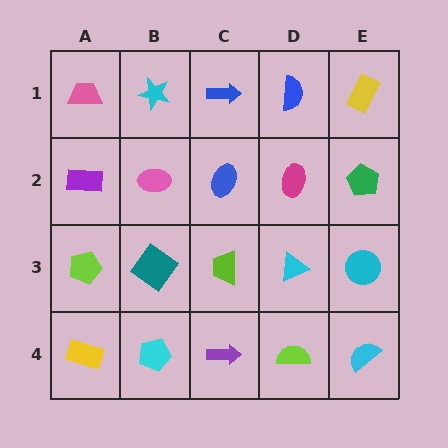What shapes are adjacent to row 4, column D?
A cyan triangle (row 3, column D), a purple arrow (row 4, column C), a cyan semicircle (row 4, column E).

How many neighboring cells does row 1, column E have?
2.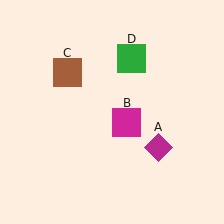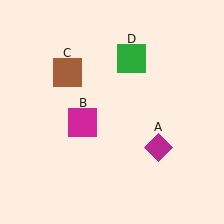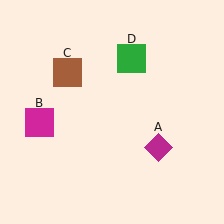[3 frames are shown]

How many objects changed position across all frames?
1 object changed position: magenta square (object B).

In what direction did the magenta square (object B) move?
The magenta square (object B) moved left.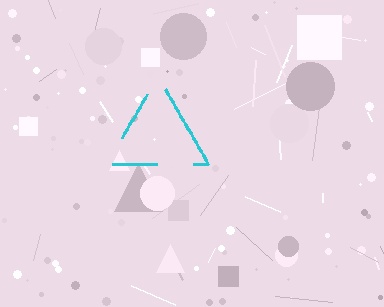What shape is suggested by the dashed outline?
The dashed outline suggests a triangle.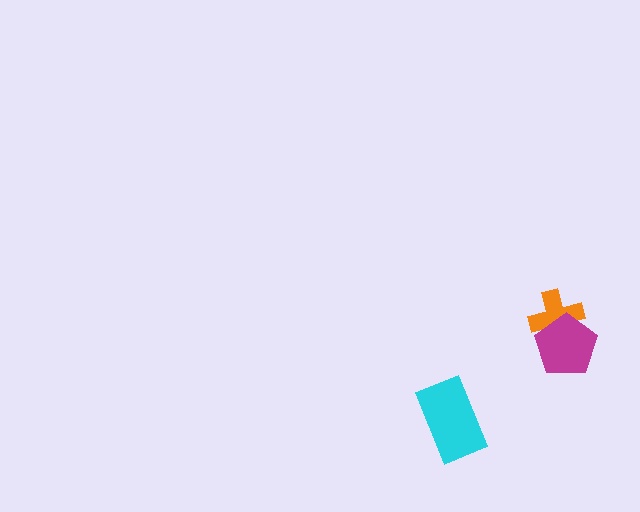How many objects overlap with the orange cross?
1 object overlaps with the orange cross.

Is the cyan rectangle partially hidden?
No, no other shape covers it.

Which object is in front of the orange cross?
The magenta pentagon is in front of the orange cross.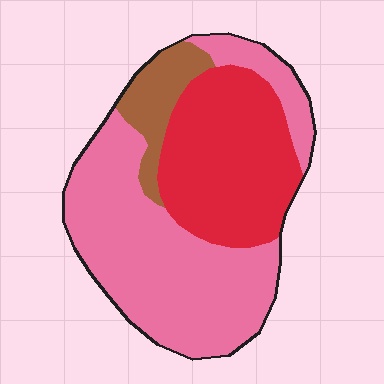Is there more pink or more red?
Pink.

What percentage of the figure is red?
Red takes up about one third (1/3) of the figure.